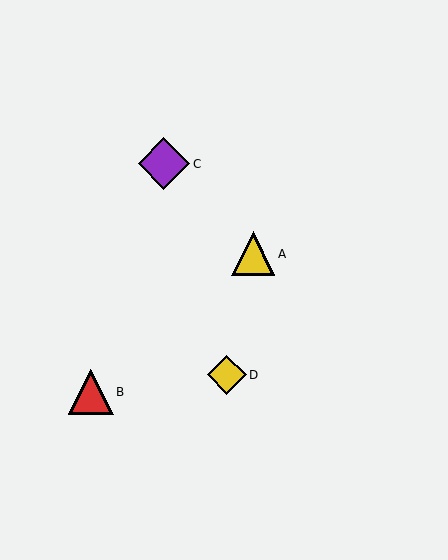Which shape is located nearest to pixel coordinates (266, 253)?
The yellow triangle (labeled A) at (253, 254) is nearest to that location.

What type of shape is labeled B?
Shape B is a red triangle.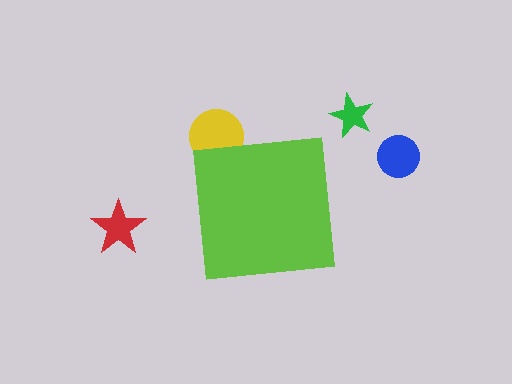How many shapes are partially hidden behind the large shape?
1 shape is partially hidden.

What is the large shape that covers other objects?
A lime square.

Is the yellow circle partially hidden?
Yes, the yellow circle is partially hidden behind the lime square.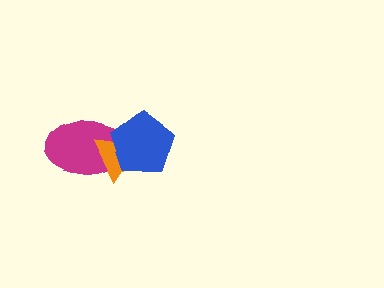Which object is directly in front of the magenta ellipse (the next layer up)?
The orange triangle is directly in front of the magenta ellipse.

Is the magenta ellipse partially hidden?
Yes, it is partially covered by another shape.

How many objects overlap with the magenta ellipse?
2 objects overlap with the magenta ellipse.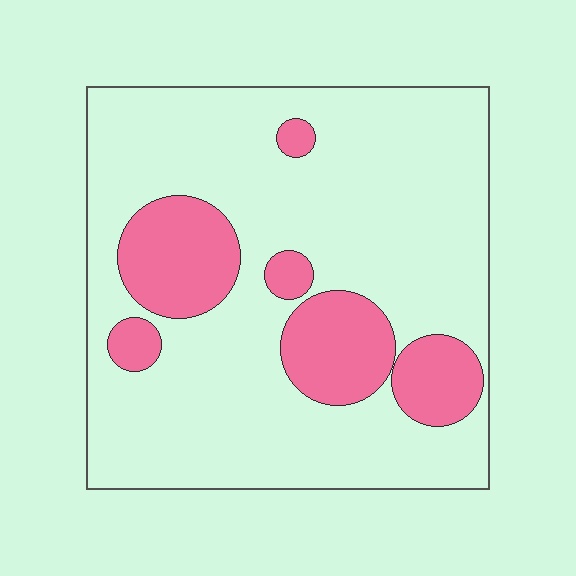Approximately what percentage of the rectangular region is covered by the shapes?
Approximately 20%.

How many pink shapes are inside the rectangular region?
6.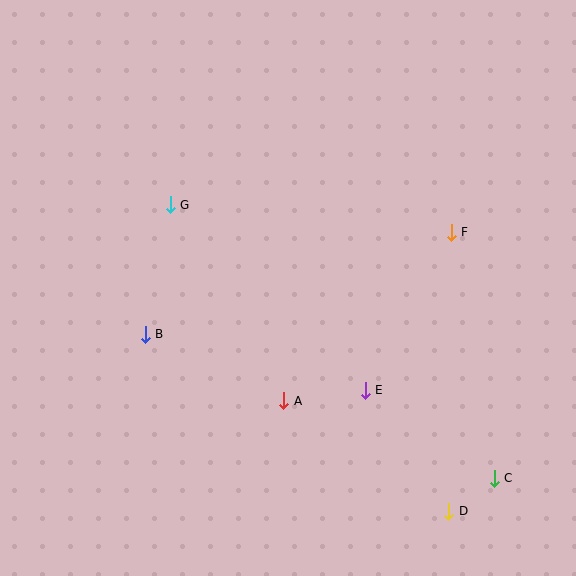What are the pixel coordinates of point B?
Point B is at (145, 334).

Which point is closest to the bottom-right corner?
Point C is closest to the bottom-right corner.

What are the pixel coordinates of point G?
Point G is at (170, 205).